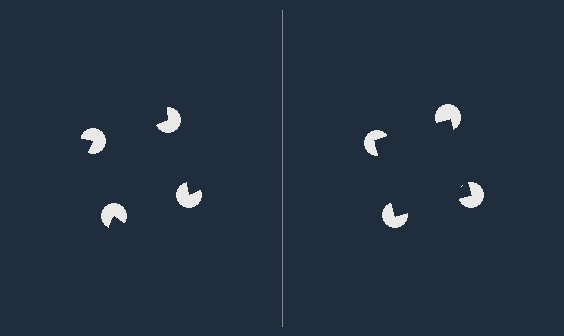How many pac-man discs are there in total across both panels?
8 — 4 on each side.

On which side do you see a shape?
An illusory square appears on the right side. On the left side the wedge cuts are rotated, so no coherent shape forms.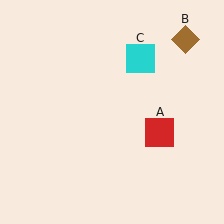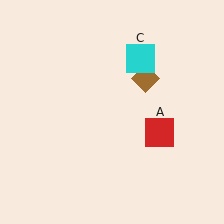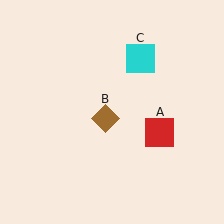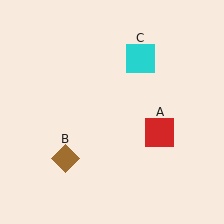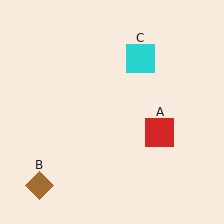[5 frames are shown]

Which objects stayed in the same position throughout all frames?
Red square (object A) and cyan square (object C) remained stationary.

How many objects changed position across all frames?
1 object changed position: brown diamond (object B).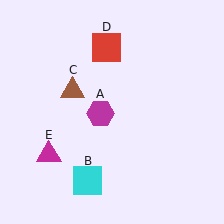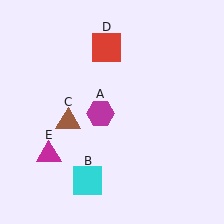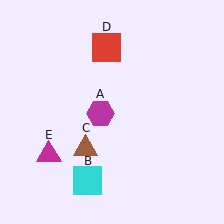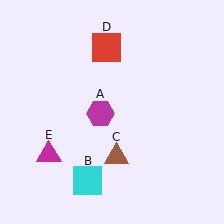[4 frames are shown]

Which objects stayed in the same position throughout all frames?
Magenta hexagon (object A) and cyan square (object B) and red square (object D) and magenta triangle (object E) remained stationary.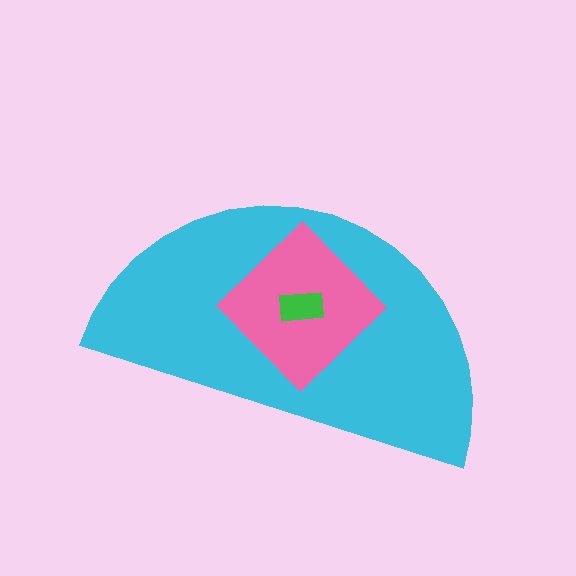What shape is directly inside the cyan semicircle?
The pink diamond.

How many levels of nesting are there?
3.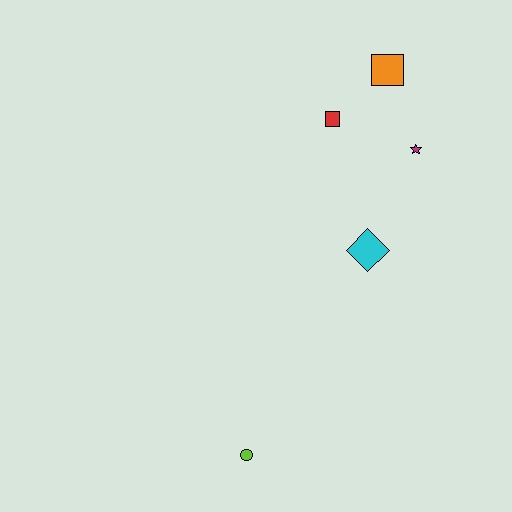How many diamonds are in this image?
There is 1 diamond.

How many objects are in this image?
There are 5 objects.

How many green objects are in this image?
There are no green objects.